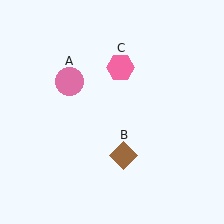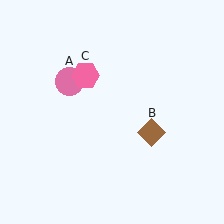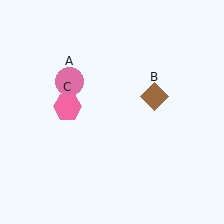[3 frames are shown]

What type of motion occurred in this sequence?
The brown diamond (object B), pink hexagon (object C) rotated counterclockwise around the center of the scene.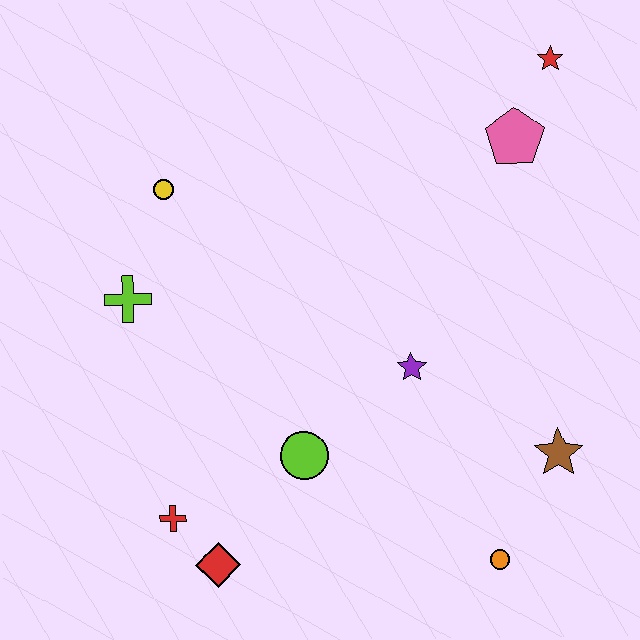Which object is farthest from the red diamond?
The red star is farthest from the red diamond.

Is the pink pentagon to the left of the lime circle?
No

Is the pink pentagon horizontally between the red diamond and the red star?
Yes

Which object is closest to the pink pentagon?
The red star is closest to the pink pentagon.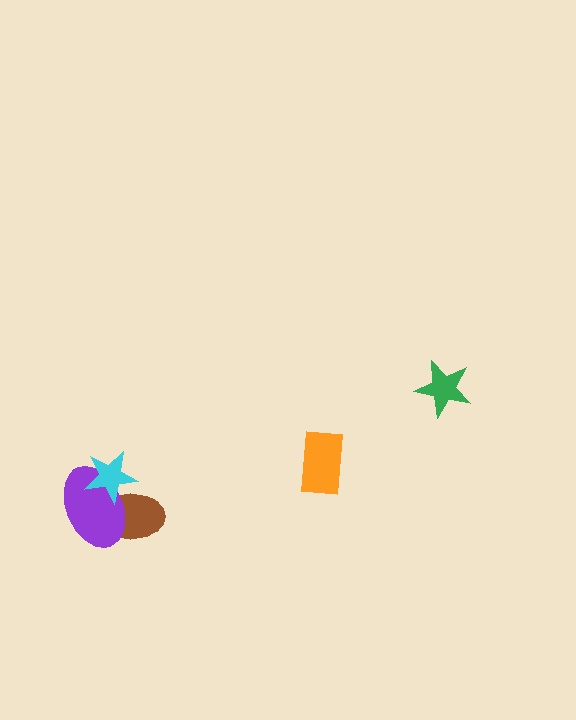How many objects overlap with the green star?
0 objects overlap with the green star.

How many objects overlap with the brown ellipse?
2 objects overlap with the brown ellipse.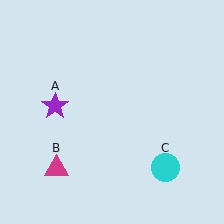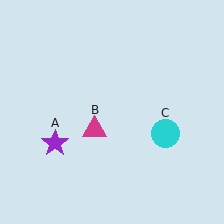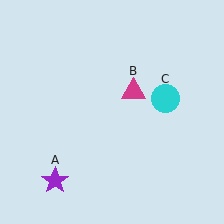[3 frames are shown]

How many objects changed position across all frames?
3 objects changed position: purple star (object A), magenta triangle (object B), cyan circle (object C).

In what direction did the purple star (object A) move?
The purple star (object A) moved down.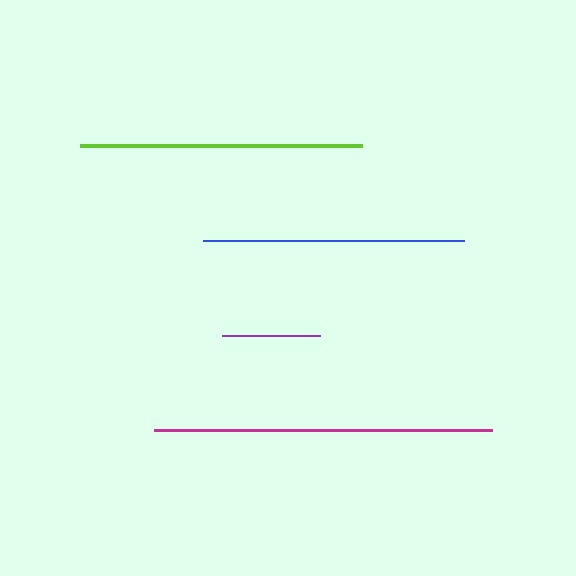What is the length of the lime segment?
The lime segment is approximately 282 pixels long.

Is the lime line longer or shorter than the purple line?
The lime line is longer than the purple line.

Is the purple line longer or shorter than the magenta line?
The magenta line is longer than the purple line.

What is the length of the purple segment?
The purple segment is approximately 98 pixels long.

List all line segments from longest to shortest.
From longest to shortest: magenta, lime, blue, purple.